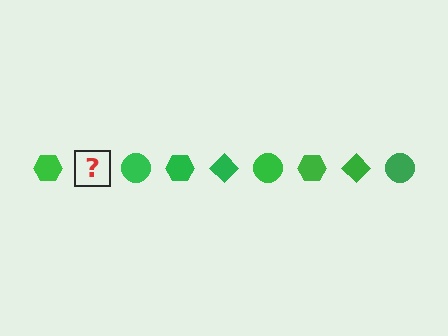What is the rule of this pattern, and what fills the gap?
The rule is that the pattern cycles through hexagon, diamond, circle shapes in green. The gap should be filled with a green diamond.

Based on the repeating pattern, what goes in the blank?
The blank should be a green diamond.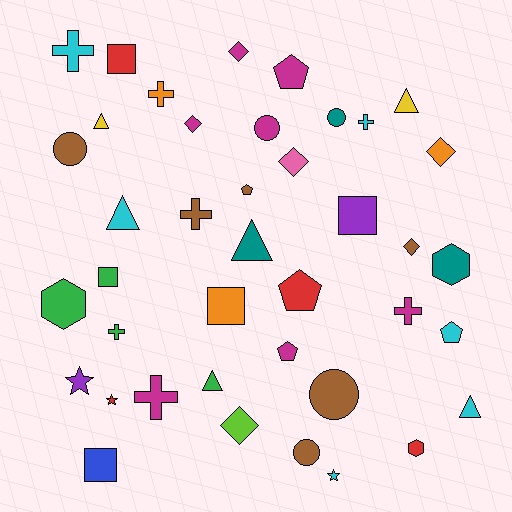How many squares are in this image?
There are 5 squares.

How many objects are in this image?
There are 40 objects.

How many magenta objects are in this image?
There are 7 magenta objects.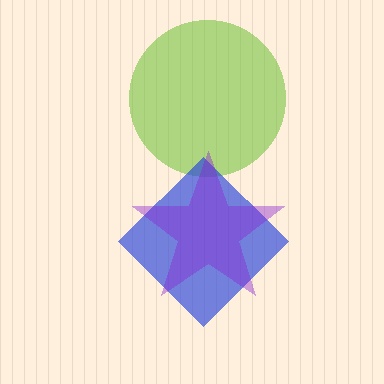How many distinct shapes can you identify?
There are 3 distinct shapes: a lime circle, a blue diamond, a purple star.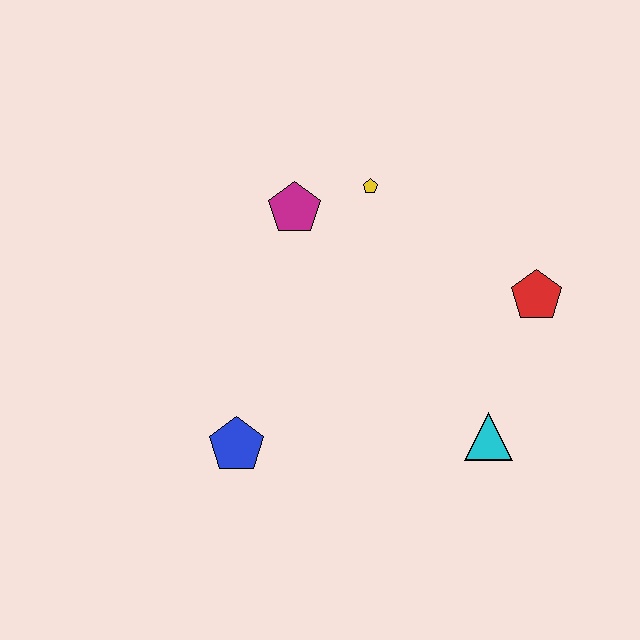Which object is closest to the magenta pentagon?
The yellow pentagon is closest to the magenta pentagon.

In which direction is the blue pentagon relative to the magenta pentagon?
The blue pentagon is below the magenta pentagon.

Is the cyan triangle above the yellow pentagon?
No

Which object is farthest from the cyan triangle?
The magenta pentagon is farthest from the cyan triangle.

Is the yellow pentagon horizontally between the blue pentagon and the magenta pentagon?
No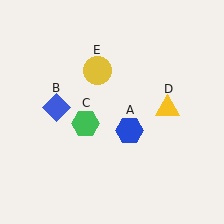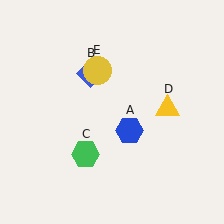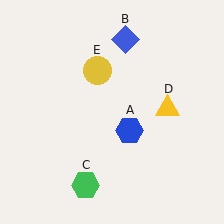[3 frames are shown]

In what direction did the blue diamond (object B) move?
The blue diamond (object B) moved up and to the right.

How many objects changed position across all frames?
2 objects changed position: blue diamond (object B), green hexagon (object C).